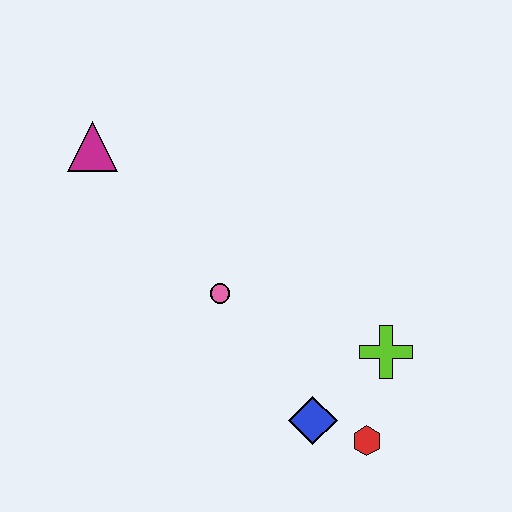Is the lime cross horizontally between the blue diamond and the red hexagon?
No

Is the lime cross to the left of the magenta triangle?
No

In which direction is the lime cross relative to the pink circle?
The lime cross is to the right of the pink circle.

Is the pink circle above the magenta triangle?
No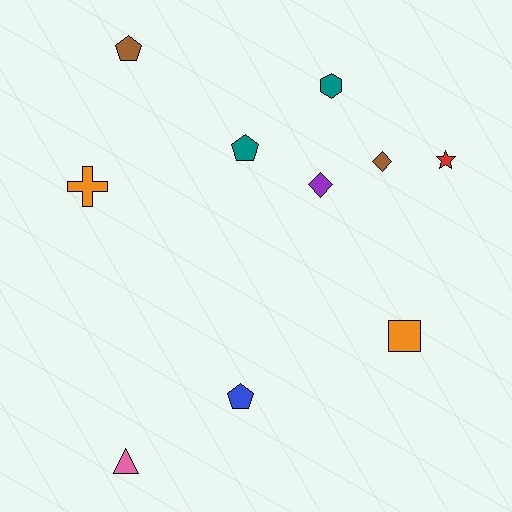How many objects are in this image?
There are 10 objects.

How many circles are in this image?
There are no circles.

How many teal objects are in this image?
There are 2 teal objects.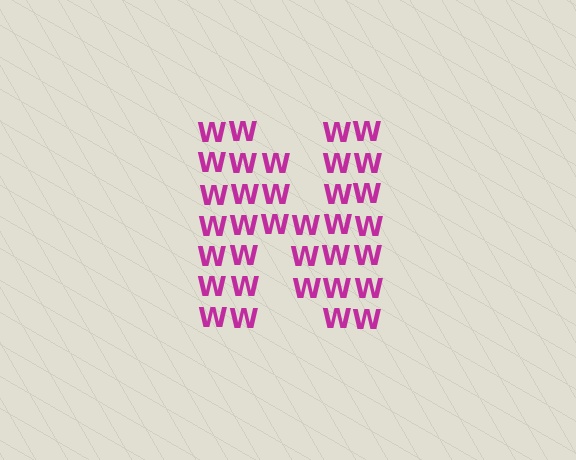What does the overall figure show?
The overall figure shows the letter N.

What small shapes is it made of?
It is made of small letter W's.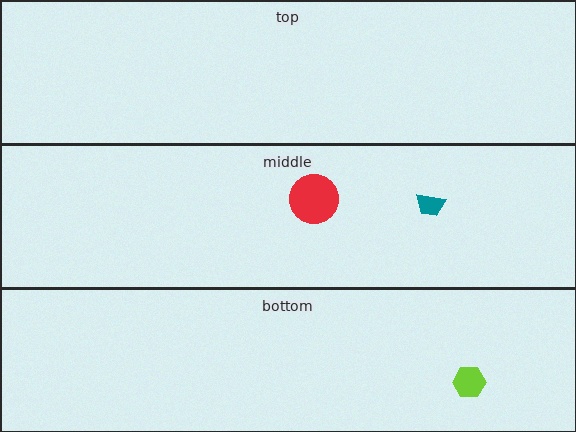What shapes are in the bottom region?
The lime hexagon.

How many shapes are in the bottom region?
1.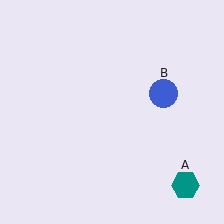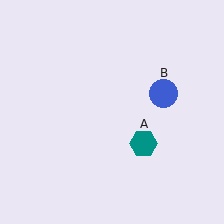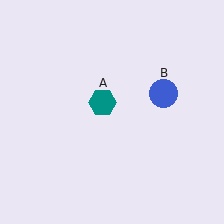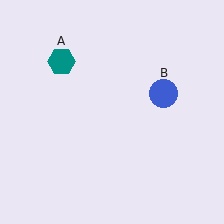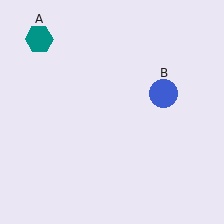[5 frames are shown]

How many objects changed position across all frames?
1 object changed position: teal hexagon (object A).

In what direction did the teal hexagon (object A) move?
The teal hexagon (object A) moved up and to the left.